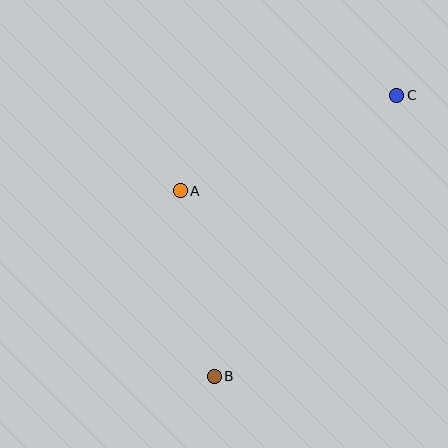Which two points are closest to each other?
Points A and B are closest to each other.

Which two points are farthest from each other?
Points B and C are farthest from each other.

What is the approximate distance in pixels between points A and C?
The distance between A and C is approximately 236 pixels.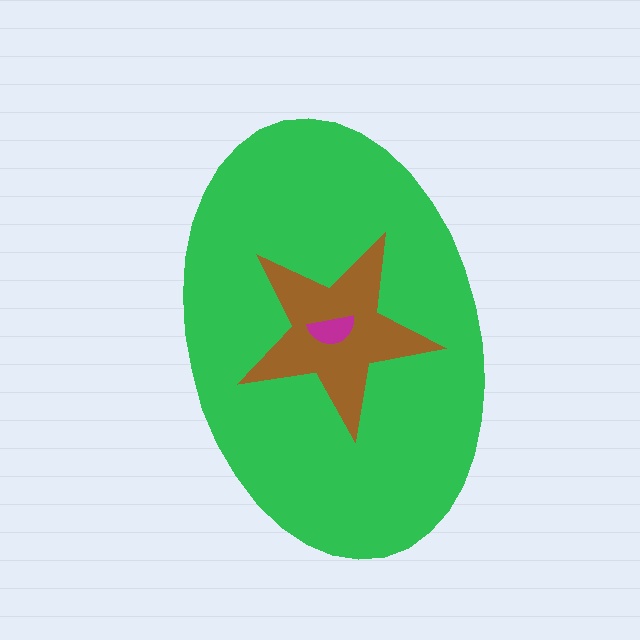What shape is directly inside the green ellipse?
The brown star.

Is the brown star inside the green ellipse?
Yes.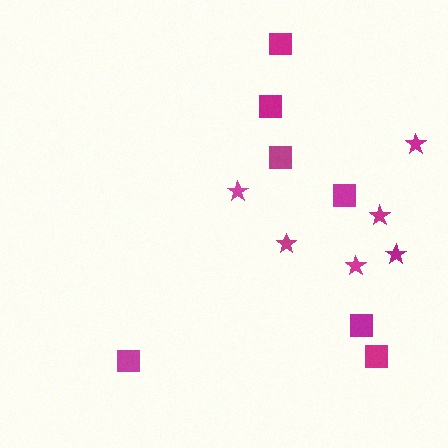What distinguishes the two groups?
There are 2 groups: one group of stars (6) and one group of squares (7).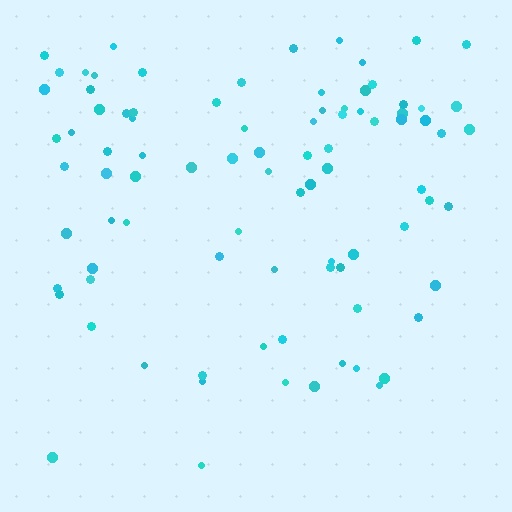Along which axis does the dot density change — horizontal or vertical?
Vertical.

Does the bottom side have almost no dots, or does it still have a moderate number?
Still a moderate number, just noticeably fewer than the top.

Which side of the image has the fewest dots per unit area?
The bottom.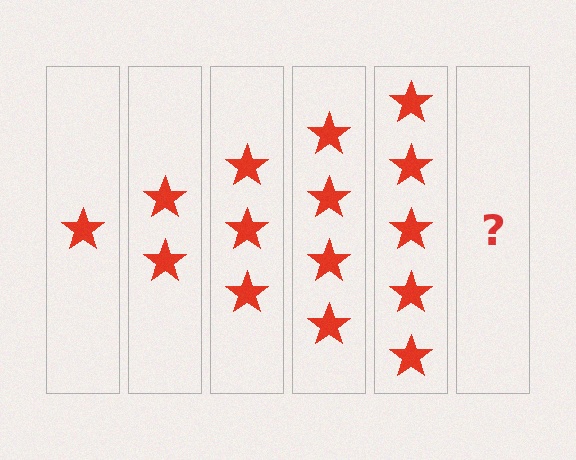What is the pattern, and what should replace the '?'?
The pattern is that each step adds one more star. The '?' should be 6 stars.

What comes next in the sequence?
The next element should be 6 stars.